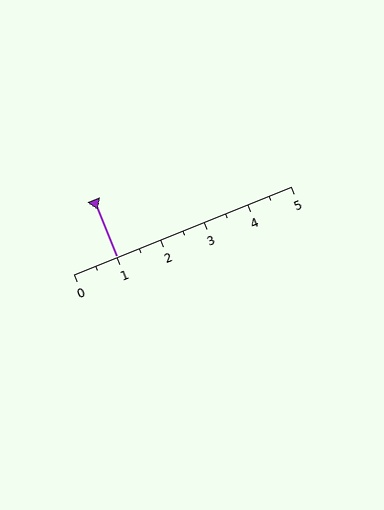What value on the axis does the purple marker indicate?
The marker indicates approximately 1.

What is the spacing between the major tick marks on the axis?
The major ticks are spaced 1 apart.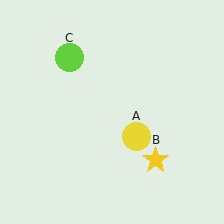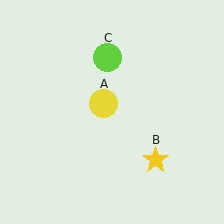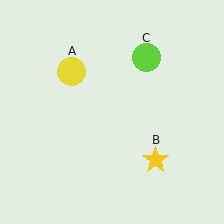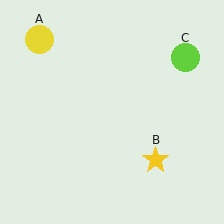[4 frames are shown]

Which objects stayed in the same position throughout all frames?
Yellow star (object B) remained stationary.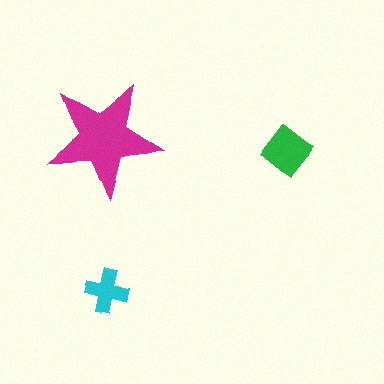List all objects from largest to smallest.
The magenta star, the green diamond, the cyan cross.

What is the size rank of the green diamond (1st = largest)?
2nd.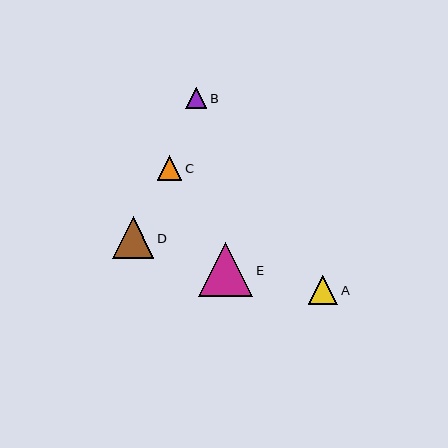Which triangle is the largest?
Triangle E is the largest with a size of approximately 54 pixels.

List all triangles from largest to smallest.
From largest to smallest: E, D, A, C, B.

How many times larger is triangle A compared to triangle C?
Triangle A is approximately 1.2 times the size of triangle C.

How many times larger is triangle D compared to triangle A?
Triangle D is approximately 1.4 times the size of triangle A.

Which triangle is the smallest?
Triangle B is the smallest with a size of approximately 21 pixels.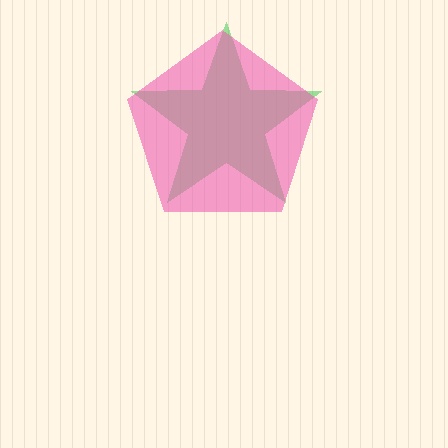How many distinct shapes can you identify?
There are 2 distinct shapes: a green star, a pink pentagon.